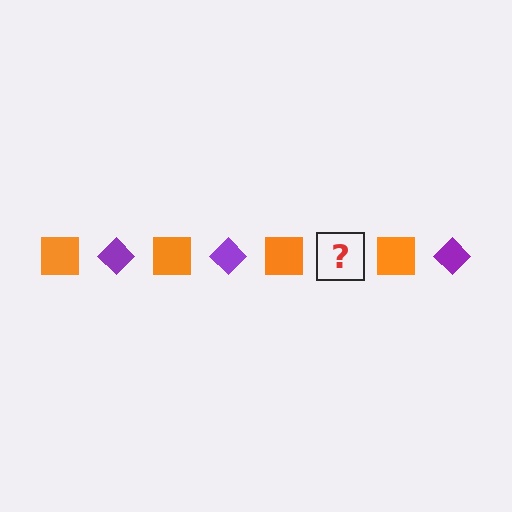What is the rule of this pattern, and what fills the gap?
The rule is that the pattern alternates between orange square and purple diamond. The gap should be filled with a purple diamond.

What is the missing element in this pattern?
The missing element is a purple diamond.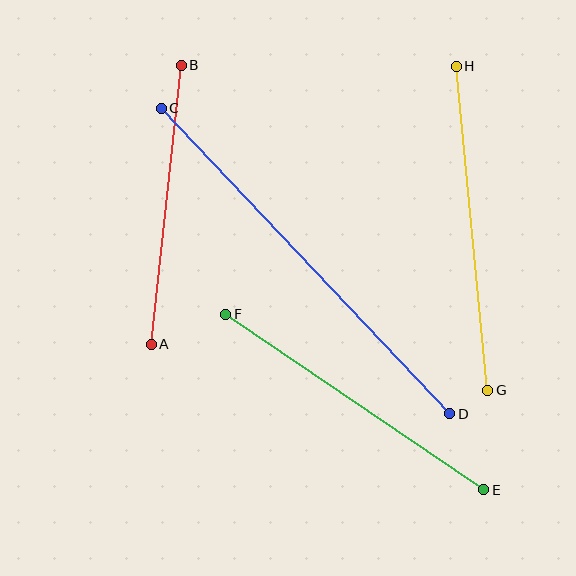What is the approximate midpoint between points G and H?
The midpoint is at approximately (472, 228) pixels.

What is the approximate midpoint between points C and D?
The midpoint is at approximately (306, 261) pixels.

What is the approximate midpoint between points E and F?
The midpoint is at approximately (355, 402) pixels.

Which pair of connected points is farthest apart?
Points C and D are farthest apart.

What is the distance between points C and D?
The distance is approximately 420 pixels.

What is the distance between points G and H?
The distance is approximately 326 pixels.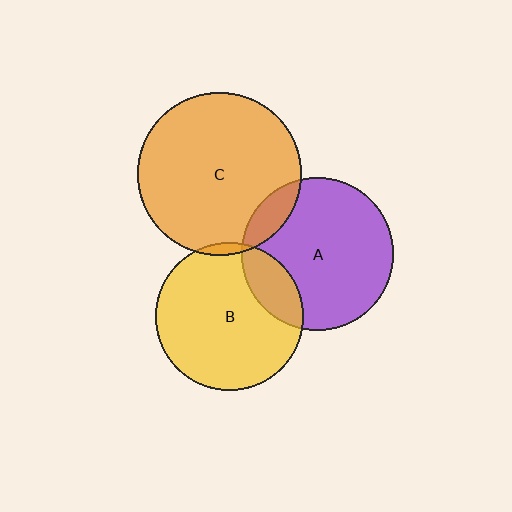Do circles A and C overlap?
Yes.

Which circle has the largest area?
Circle C (orange).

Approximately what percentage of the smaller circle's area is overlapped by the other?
Approximately 10%.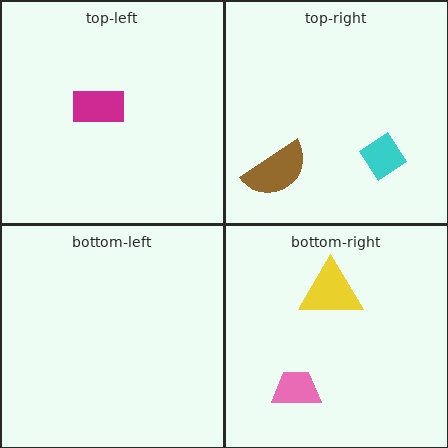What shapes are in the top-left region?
The magenta rectangle.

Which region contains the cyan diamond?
The top-right region.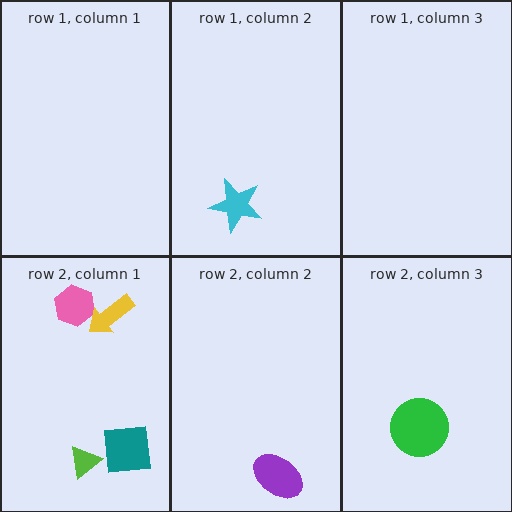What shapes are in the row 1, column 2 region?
The cyan star.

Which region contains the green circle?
The row 2, column 3 region.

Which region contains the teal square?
The row 2, column 1 region.